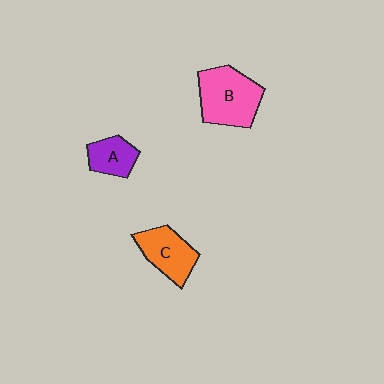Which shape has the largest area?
Shape B (pink).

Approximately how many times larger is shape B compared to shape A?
Approximately 1.9 times.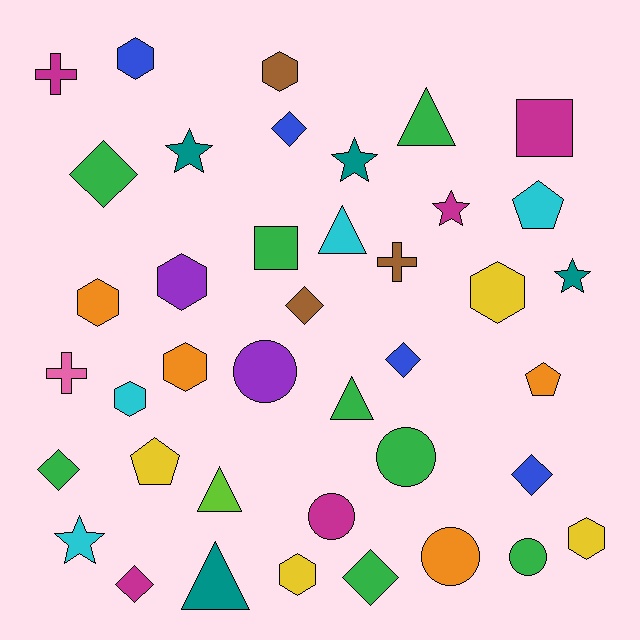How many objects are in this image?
There are 40 objects.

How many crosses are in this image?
There are 3 crosses.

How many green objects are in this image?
There are 8 green objects.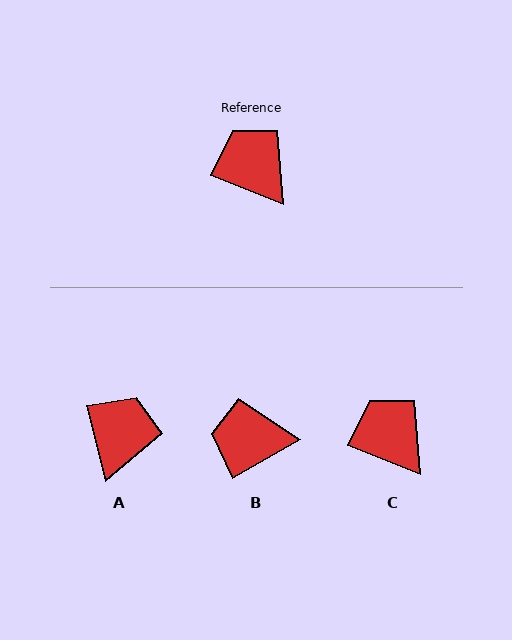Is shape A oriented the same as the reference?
No, it is off by about 54 degrees.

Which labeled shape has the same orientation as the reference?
C.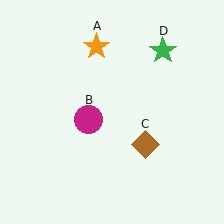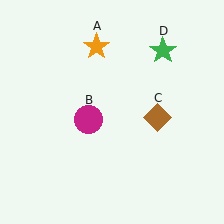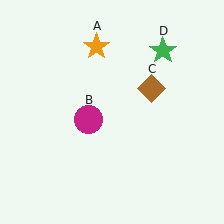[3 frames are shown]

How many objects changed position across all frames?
1 object changed position: brown diamond (object C).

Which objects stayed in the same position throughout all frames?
Orange star (object A) and magenta circle (object B) and green star (object D) remained stationary.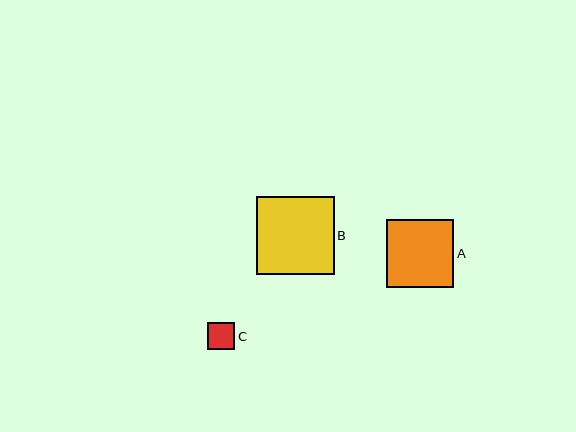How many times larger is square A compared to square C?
Square A is approximately 2.5 times the size of square C.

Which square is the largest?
Square B is the largest with a size of approximately 78 pixels.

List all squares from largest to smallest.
From largest to smallest: B, A, C.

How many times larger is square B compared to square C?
Square B is approximately 2.9 times the size of square C.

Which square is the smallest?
Square C is the smallest with a size of approximately 27 pixels.